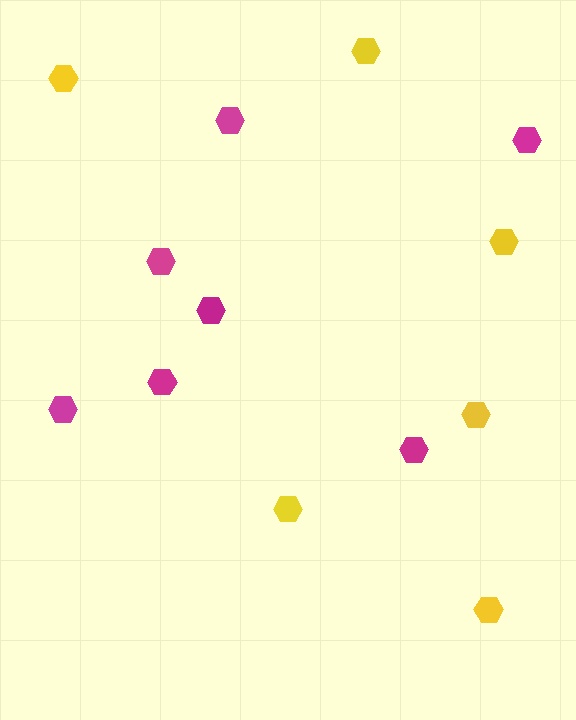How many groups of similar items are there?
There are 2 groups: one group of yellow hexagons (6) and one group of magenta hexagons (7).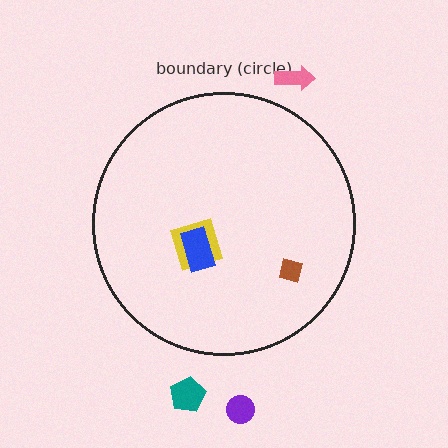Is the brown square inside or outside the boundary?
Inside.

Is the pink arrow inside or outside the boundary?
Outside.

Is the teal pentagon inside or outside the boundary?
Outside.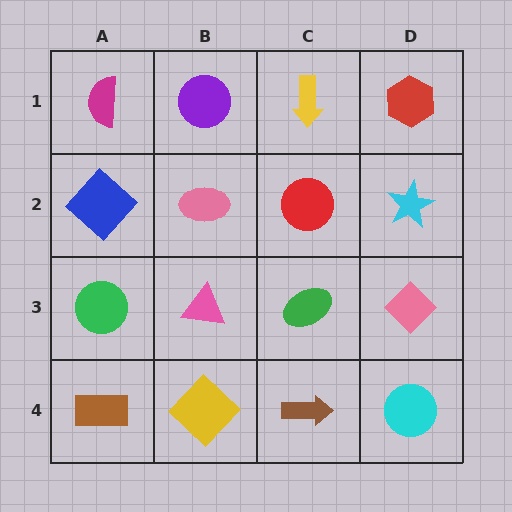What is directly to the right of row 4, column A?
A yellow diamond.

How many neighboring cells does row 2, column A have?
3.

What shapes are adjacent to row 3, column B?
A pink ellipse (row 2, column B), a yellow diamond (row 4, column B), a green circle (row 3, column A), a green ellipse (row 3, column C).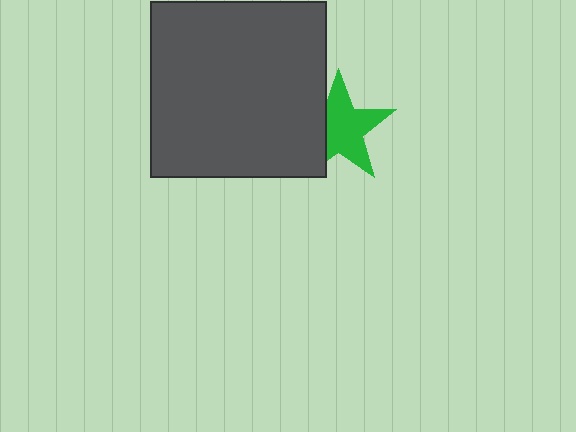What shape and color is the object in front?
The object in front is a dark gray square.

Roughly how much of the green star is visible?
Most of it is visible (roughly 69%).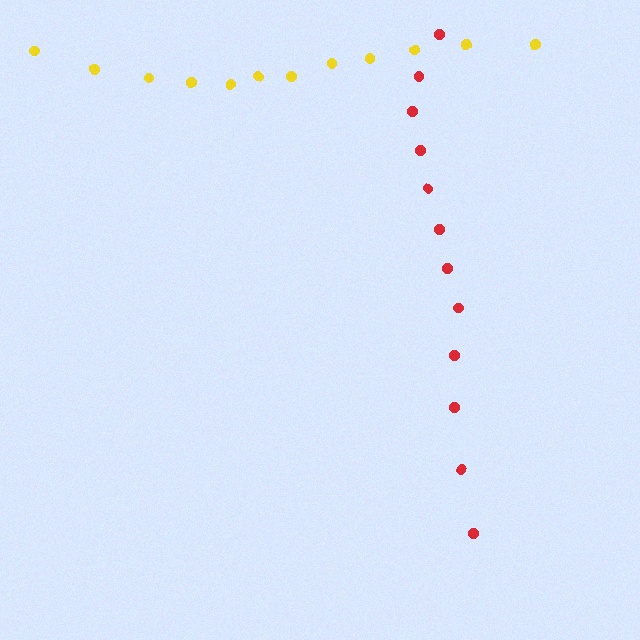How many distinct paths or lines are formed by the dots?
There are 2 distinct paths.